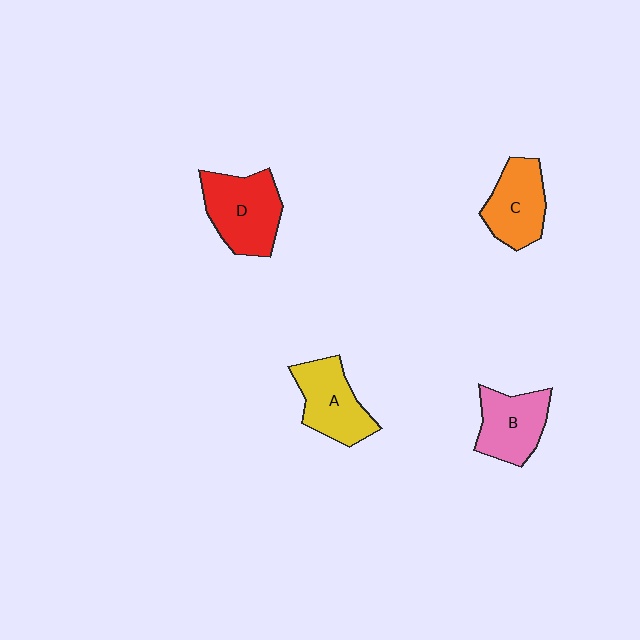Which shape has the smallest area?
Shape B (pink).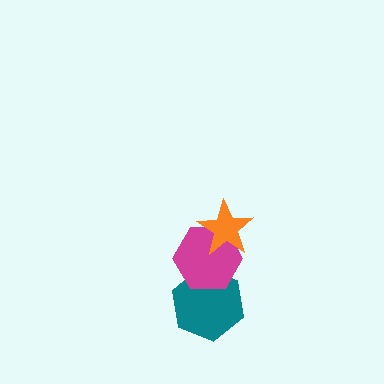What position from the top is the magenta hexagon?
The magenta hexagon is 2nd from the top.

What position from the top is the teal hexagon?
The teal hexagon is 3rd from the top.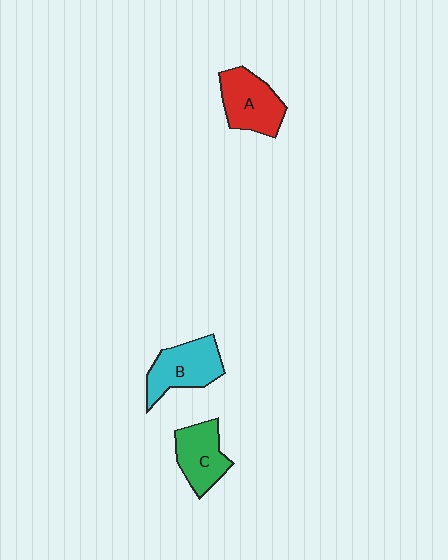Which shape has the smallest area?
Shape C (green).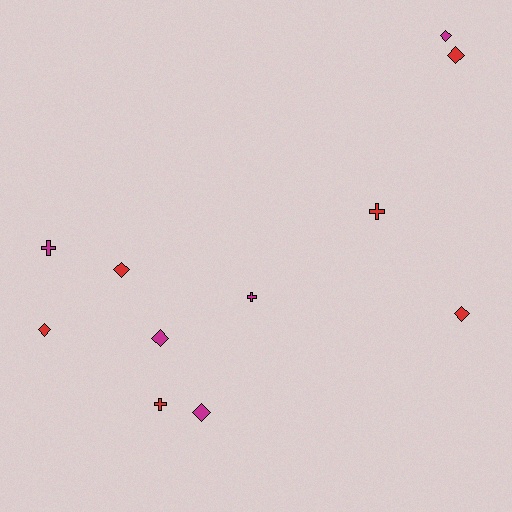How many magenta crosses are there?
There are 2 magenta crosses.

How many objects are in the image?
There are 11 objects.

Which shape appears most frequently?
Diamond, with 7 objects.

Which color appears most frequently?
Red, with 6 objects.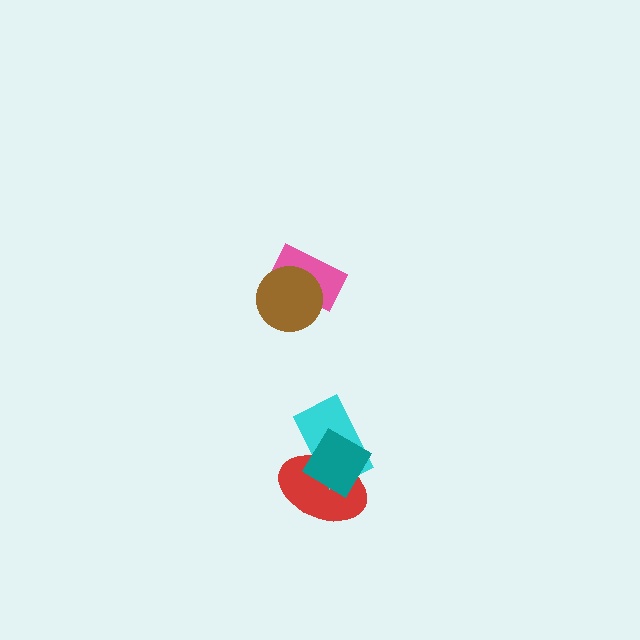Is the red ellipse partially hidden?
Yes, it is partially covered by another shape.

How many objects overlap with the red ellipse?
2 objects overlap with the red ellipse.